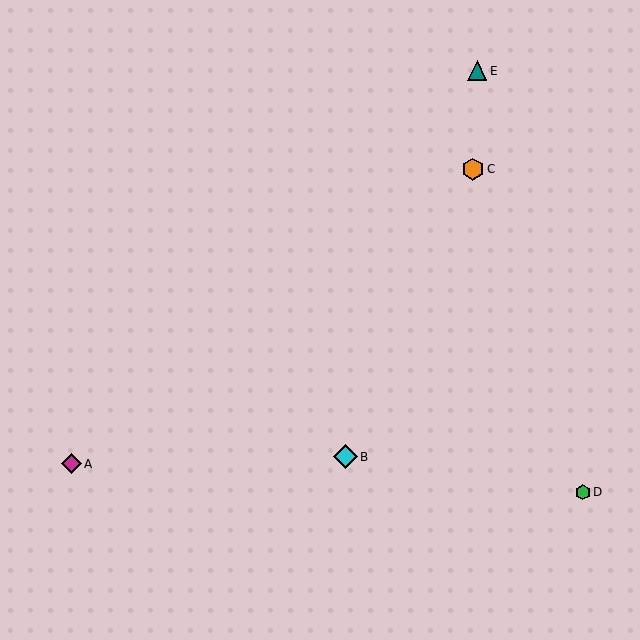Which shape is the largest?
The cyan diamond (labeled B) is the largest.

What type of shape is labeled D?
Shape D is a green hexagon.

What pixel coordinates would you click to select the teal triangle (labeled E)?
Click at (477, 71) to select the teal triangle E.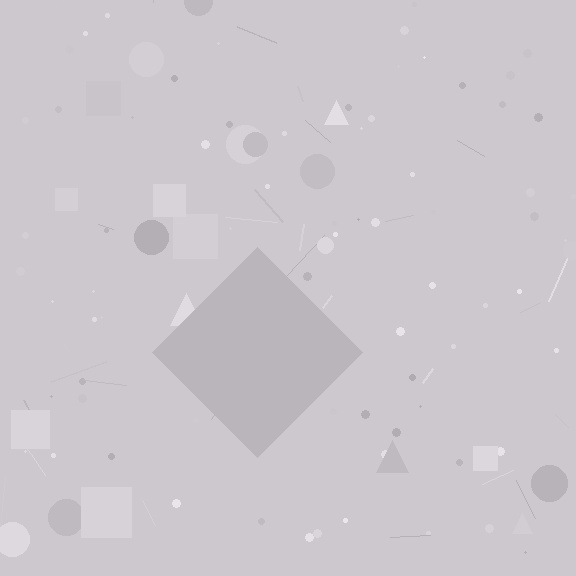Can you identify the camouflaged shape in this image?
The camouflaged shape is a diamond.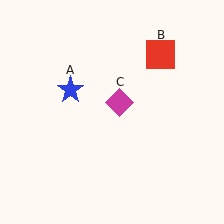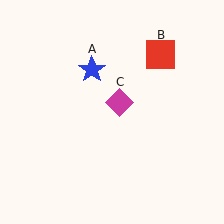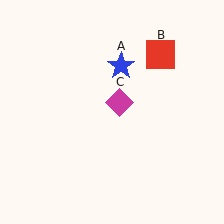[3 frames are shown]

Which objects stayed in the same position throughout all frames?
Red square (object B) and magenta diamond (object C) remained stationary.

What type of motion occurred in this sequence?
The blue star (object A) rotated clockwise around the center of the scene.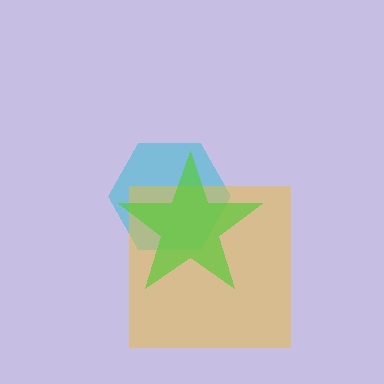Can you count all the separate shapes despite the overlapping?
Yes, there are 3 separate shapes.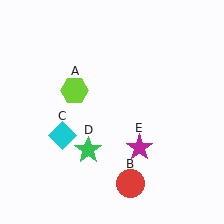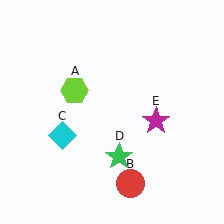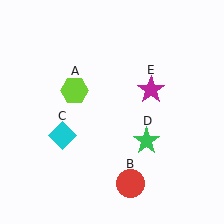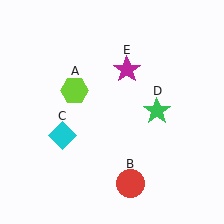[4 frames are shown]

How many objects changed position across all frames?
2 objects changed position: green star (object D), magenta star (object E).